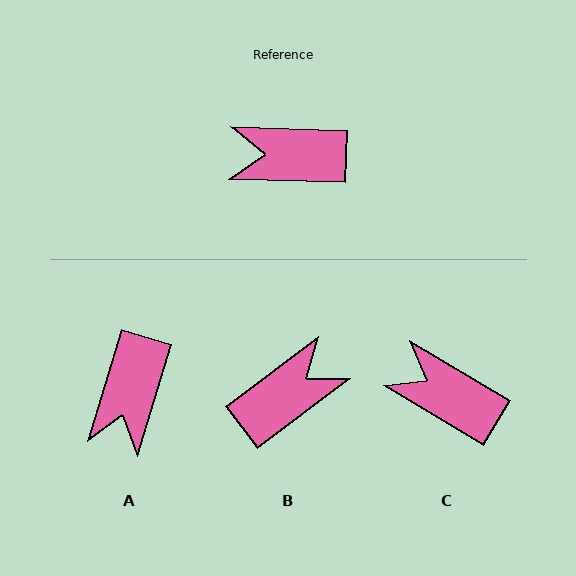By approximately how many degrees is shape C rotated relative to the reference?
Approximately 29 degrees clockwise.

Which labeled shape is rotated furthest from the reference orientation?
B, about 142 degrees away.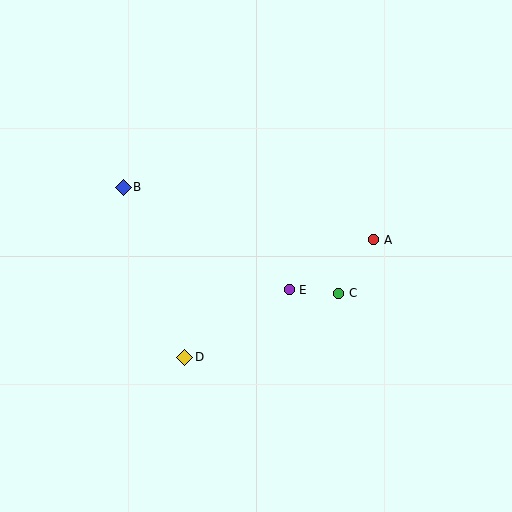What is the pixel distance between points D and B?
The distance between D and B is 181 pixels.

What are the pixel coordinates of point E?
Point E is at (289, 290).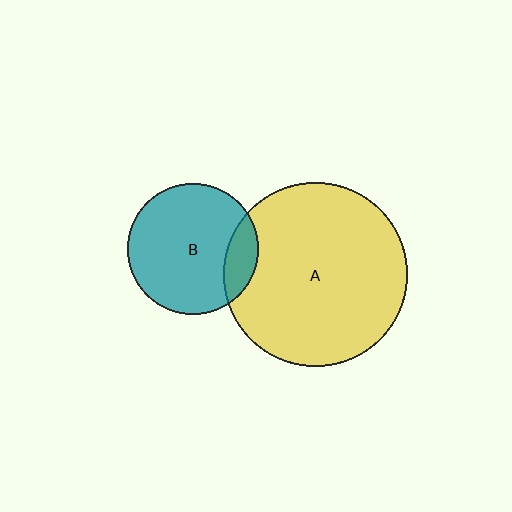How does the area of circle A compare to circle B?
Approximately 2.0 times.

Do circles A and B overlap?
Yes.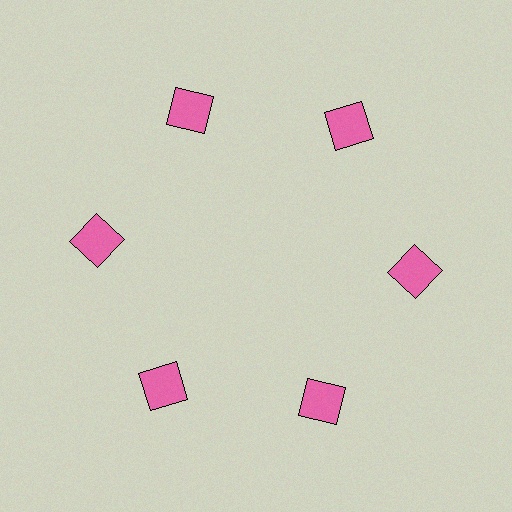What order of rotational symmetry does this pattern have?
This pattern has 6-fold rotational symmetry.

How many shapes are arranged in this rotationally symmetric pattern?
There are 6 shapes, arranged in 6 groups of 1.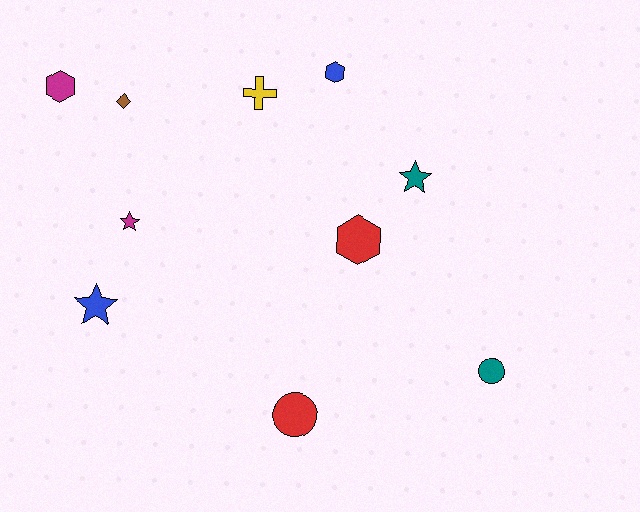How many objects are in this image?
There are 10 objects.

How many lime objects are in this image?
There are no lime objects.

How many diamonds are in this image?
There is 1 diamond.